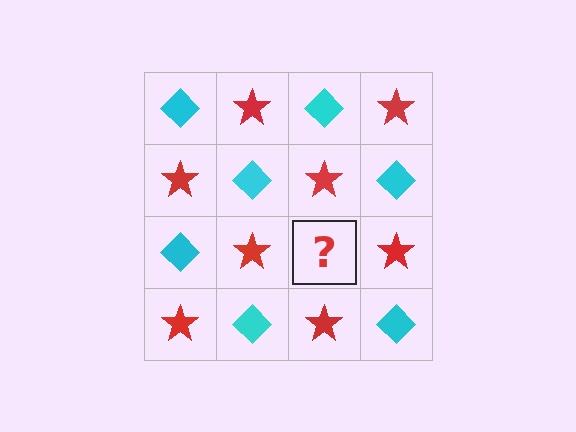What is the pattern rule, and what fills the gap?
The rule is that it alternates cyan diamond and red star in a checkerboard pattern. The gap should be filled with a cyan diamond.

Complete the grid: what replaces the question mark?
The question mark should be replaced with a cyan diamond.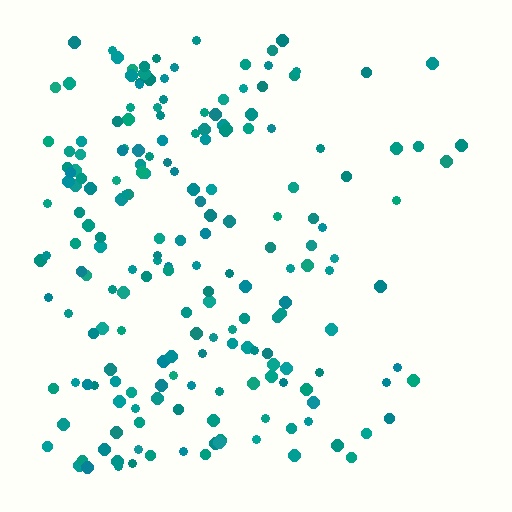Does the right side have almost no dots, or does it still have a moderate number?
Still a moderate number, just noticeably fewer than the left.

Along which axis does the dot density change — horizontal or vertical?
Horizontal.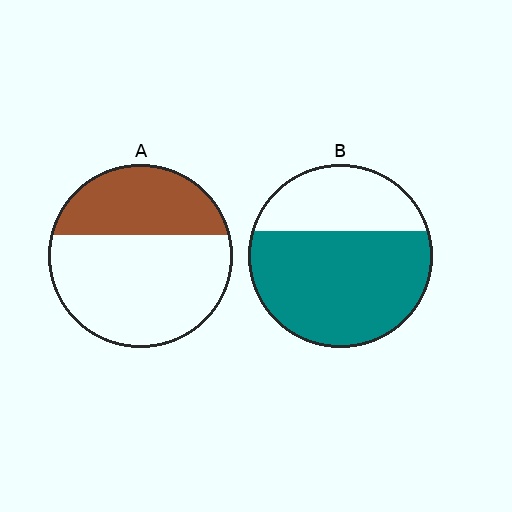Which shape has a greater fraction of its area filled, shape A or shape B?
Shape B.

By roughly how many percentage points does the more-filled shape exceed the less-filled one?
By roughly 30 percentage points (B over A).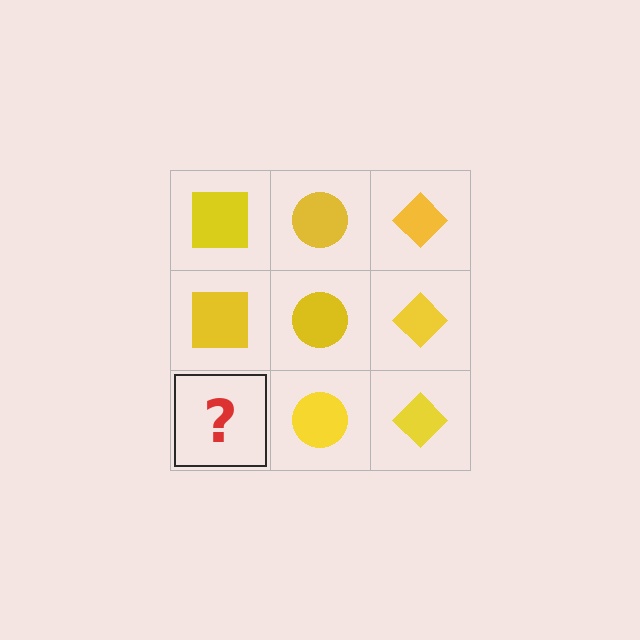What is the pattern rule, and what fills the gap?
The rule is that each column has a consistent shape. The gap should be filled with a yellow square.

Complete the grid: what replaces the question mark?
The question mark should be replaced with a yellow square.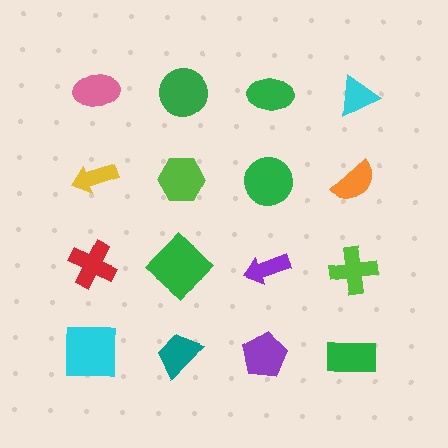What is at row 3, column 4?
A lime cross.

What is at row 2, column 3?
A green circle.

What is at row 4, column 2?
A teal trapezoid.